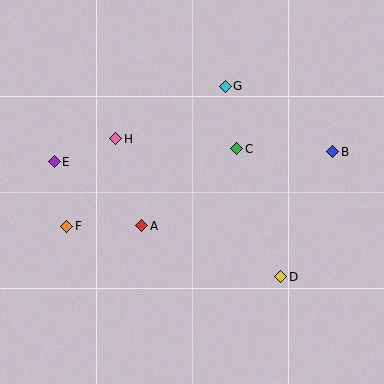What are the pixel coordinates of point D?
Point D is at (281, 277).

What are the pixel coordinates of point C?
Point C is at (237, 149).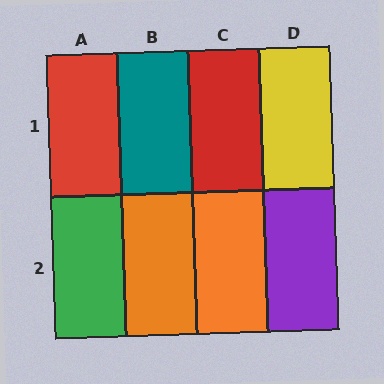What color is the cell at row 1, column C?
Red.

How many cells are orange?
2 cells are orange.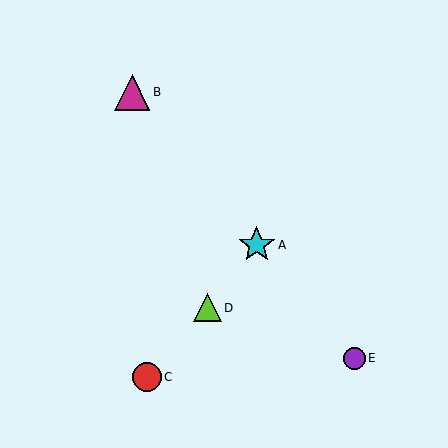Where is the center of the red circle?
The center of the red circle is at (147, 377).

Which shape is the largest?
The cyan star (labeled A) is the largest.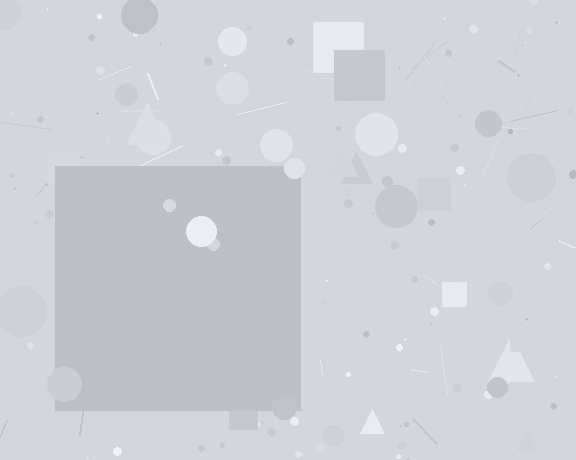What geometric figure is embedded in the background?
A square is embedded in the background.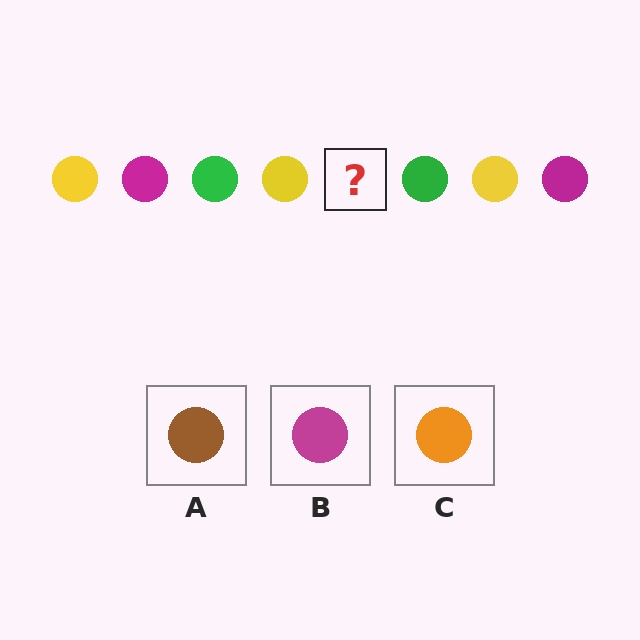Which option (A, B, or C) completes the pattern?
B.